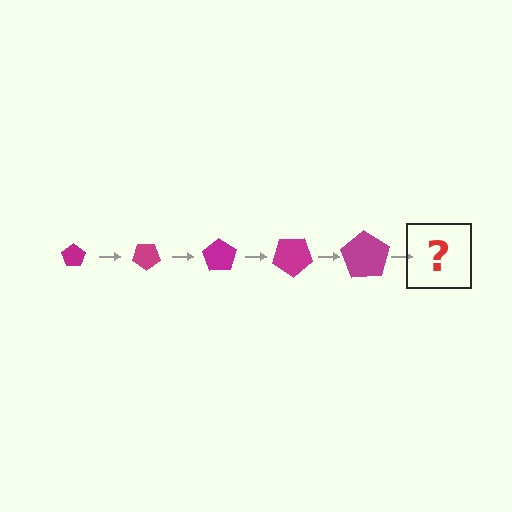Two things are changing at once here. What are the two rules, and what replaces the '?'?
The two rules are that the pentagon grows larger each step and it rotates 35 degrees each step. The '?' should be a pentagon, larger than the previous one and rotated 175 degrees from the start.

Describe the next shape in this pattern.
It should be a pentagon, larger than the previous one and rotated 175 degrees from the start.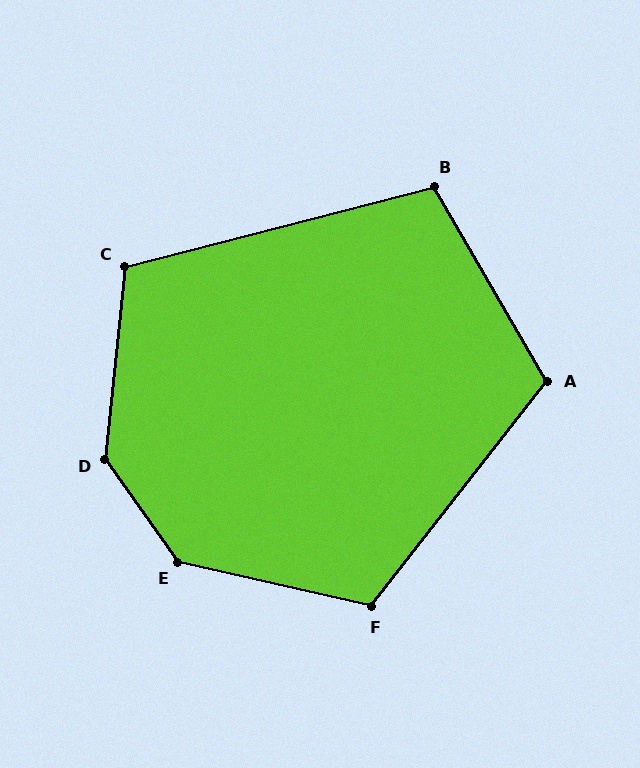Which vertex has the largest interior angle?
D, at approximately 139 degrees.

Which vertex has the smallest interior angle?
B, at approximately 106 degrees.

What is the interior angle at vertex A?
Approximately 112 degrees (obtuse).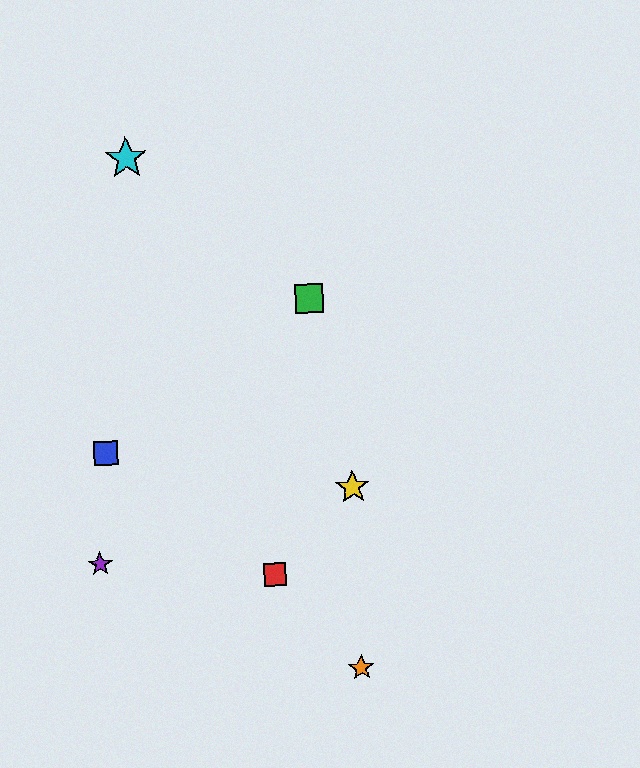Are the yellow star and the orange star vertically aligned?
Yes, both are at x≈352.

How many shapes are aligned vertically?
2 shapes (the yellow star, the orange star) are aligned vertically.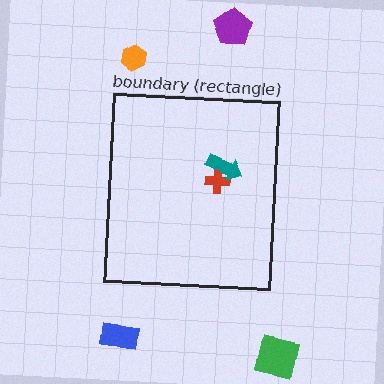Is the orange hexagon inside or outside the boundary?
Outside.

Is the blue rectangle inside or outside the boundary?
Outside.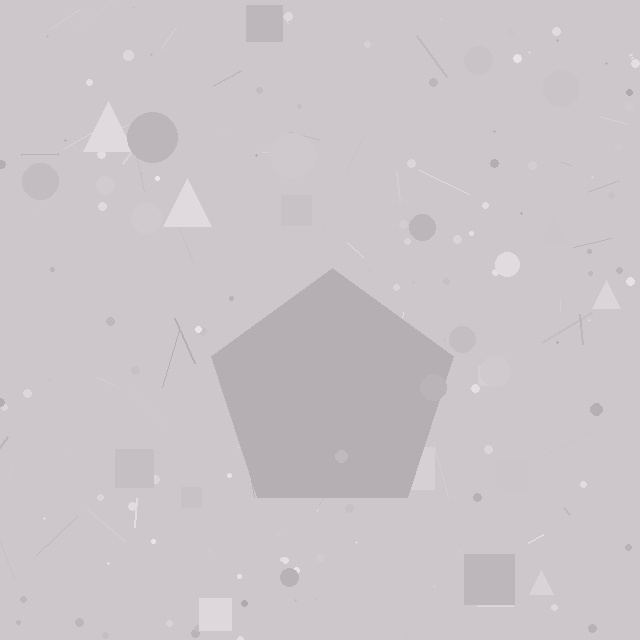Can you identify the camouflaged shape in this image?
The camouflaged shape is a pentagon.